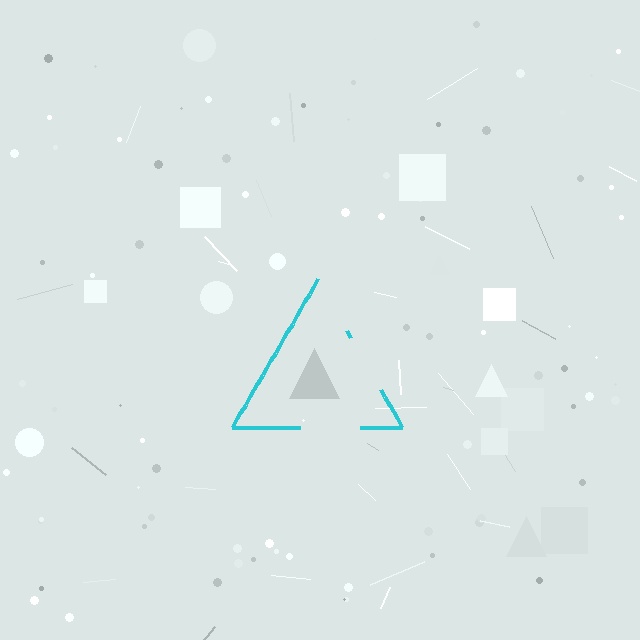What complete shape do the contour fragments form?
The contour fragments form a triangle.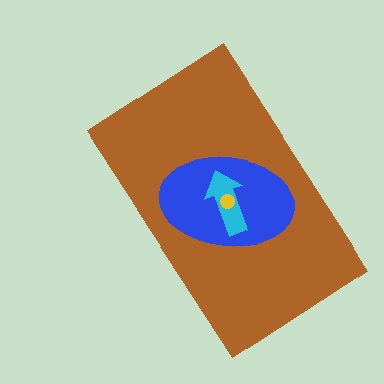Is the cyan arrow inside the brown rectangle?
Yes.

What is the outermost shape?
The brown rectangle.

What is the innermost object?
The yellow circle.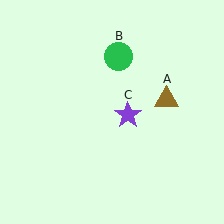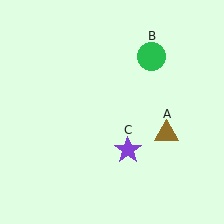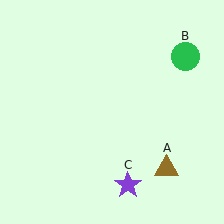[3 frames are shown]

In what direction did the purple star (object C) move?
The purple star (object C) moved down.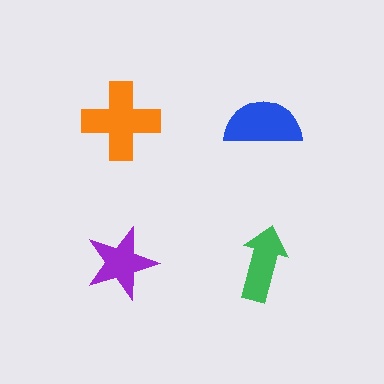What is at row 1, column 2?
A blue semicircle.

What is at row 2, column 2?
A green arrow.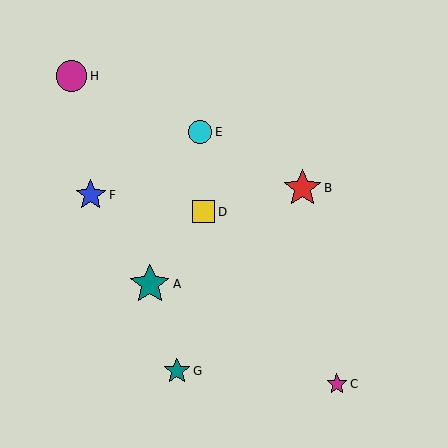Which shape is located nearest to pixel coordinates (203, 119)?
The cyan circle (labeled E) at (200, 132) is nearest to that location.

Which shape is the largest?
The teal star (labeled A) is the largest.